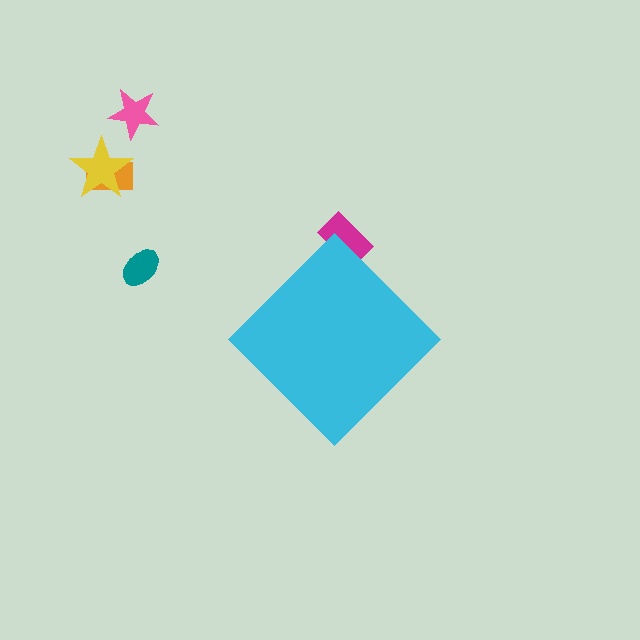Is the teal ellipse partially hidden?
No, the teal ellipse is fully visible.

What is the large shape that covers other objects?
A cyan diamond.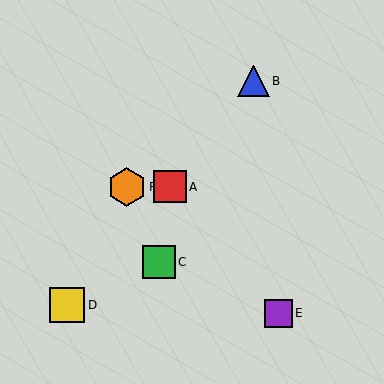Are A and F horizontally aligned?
Yes, both are at y≈187.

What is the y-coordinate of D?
Object D is at y≈305.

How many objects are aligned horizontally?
2 objects (A, F) are aligned horizontally.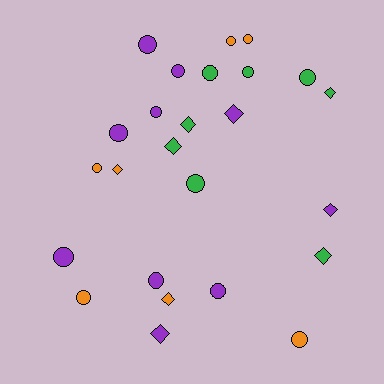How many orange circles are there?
There are 5 orange circles.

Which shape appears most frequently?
Circle, with 16 objects.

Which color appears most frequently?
Purple, with 10 objects.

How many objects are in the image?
There are 25 objects.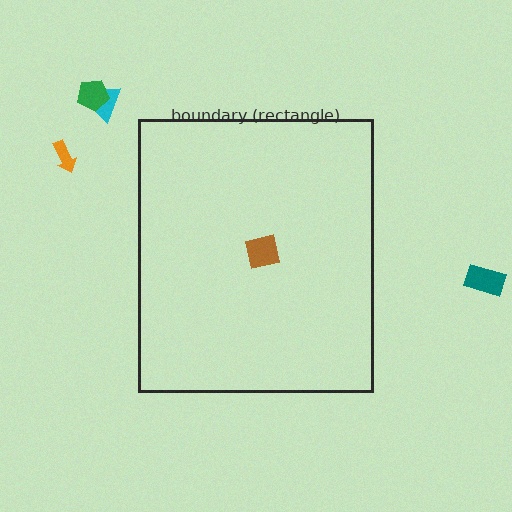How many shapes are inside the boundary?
1 inside, 4 outside.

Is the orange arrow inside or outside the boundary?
Outside.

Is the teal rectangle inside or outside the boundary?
Outside.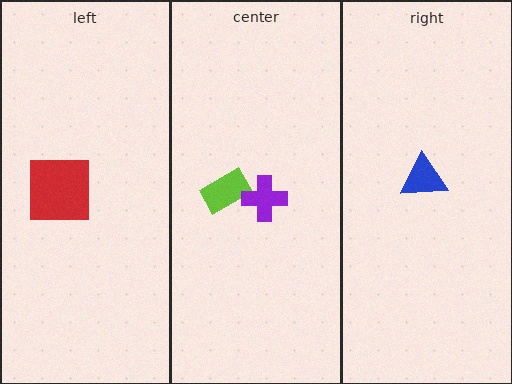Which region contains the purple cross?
The center region.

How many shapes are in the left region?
1.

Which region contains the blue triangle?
The right region.